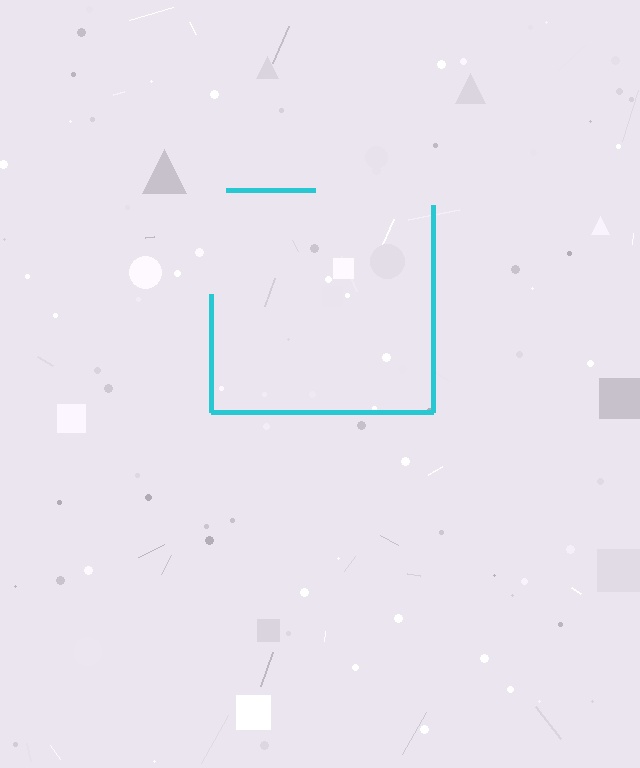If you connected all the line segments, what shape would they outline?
They would outline a square.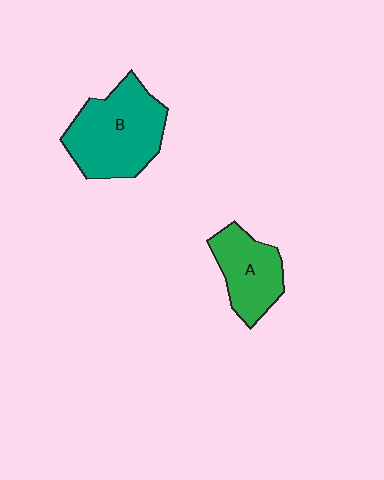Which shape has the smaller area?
Shape A (green).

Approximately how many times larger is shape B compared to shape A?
Approximately 1.5 times.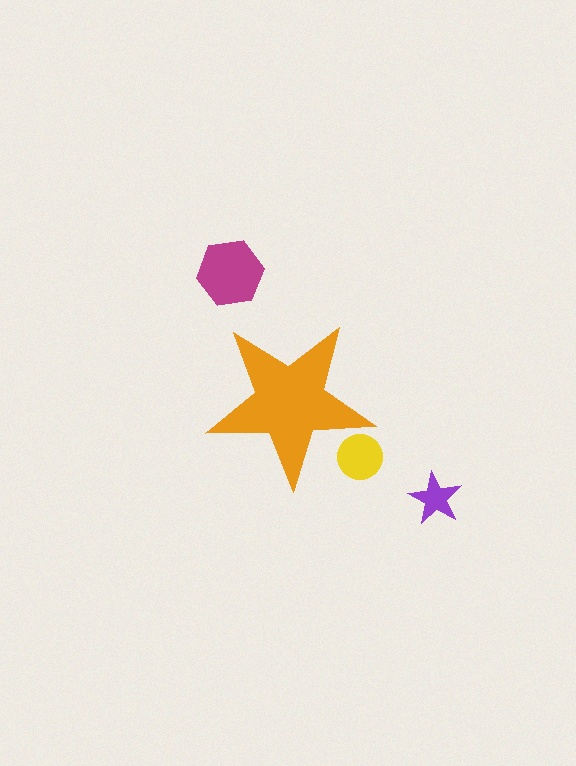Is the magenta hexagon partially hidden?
No, the magenta hexagon is fully visible.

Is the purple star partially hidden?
No, the purple star is fully visible.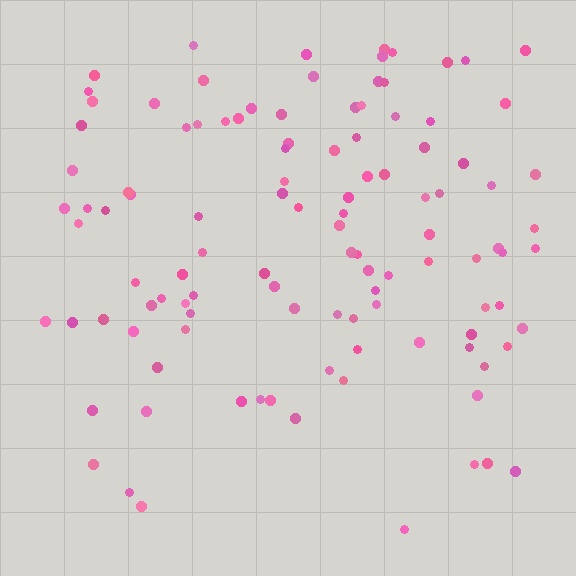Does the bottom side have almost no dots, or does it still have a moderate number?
Still a moderate number, just noticeably fewer than the top.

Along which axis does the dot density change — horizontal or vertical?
Vertical.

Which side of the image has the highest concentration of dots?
The top.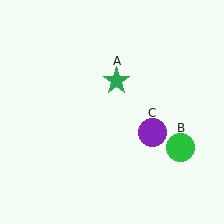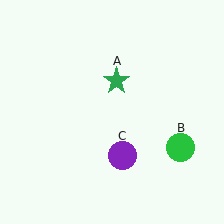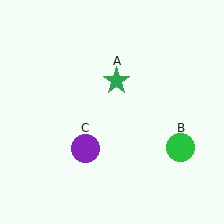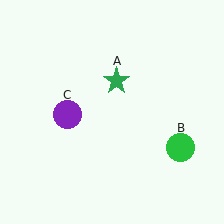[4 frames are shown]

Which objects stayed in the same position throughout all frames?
Green star (object A) and green circle (object B) remained stationary.